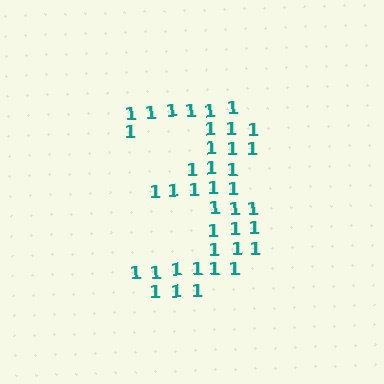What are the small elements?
The small elements are digit 1's.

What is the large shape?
The large shape is the digit 3.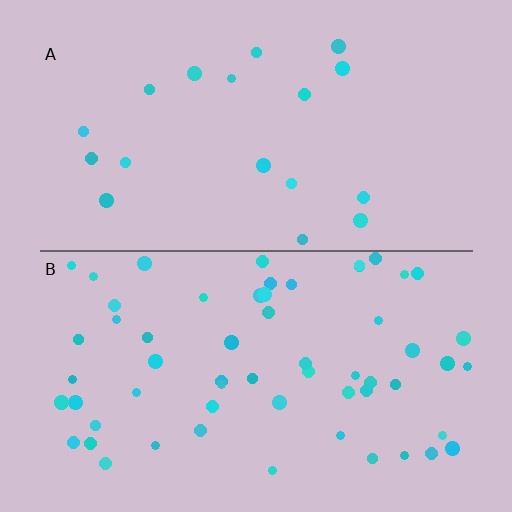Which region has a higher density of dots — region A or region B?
B (the bottom).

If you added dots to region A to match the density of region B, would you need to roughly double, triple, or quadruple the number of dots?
Approximately triple.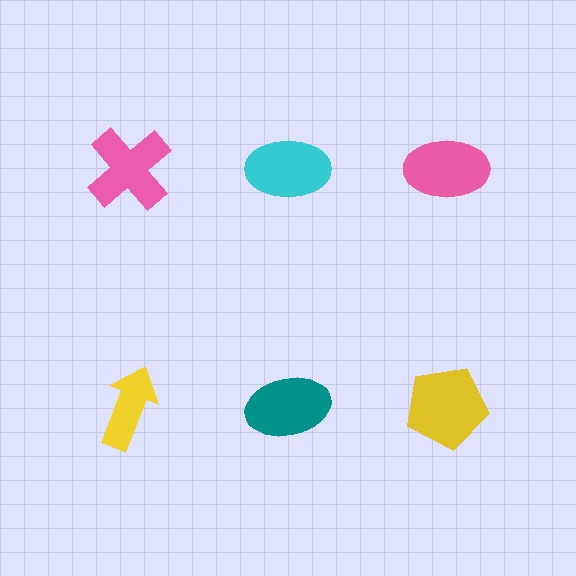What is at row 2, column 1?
A yellow arrow.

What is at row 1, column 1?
A pink cross.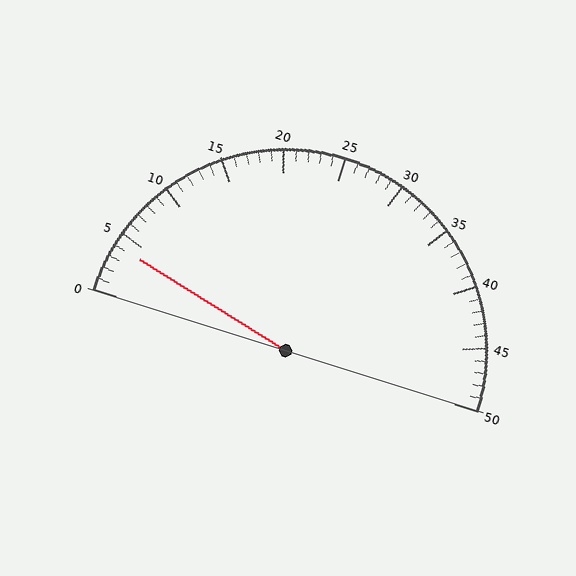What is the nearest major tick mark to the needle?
The nearest major tick mark is 5.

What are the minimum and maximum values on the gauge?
The gauge ranges from 0 to 50.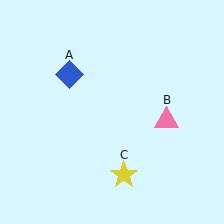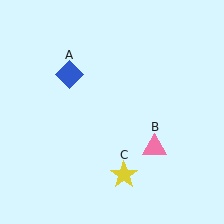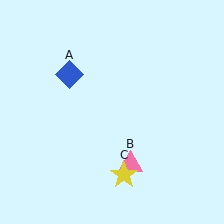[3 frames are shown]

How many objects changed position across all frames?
1 object changed position: pink triangle (object B).